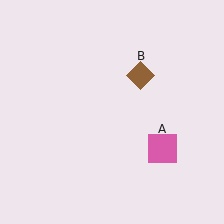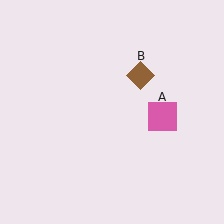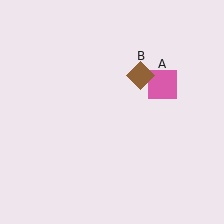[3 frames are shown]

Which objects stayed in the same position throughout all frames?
Brown diamond (object B) remained stationary.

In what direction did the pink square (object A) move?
The pink square (object A) moved up.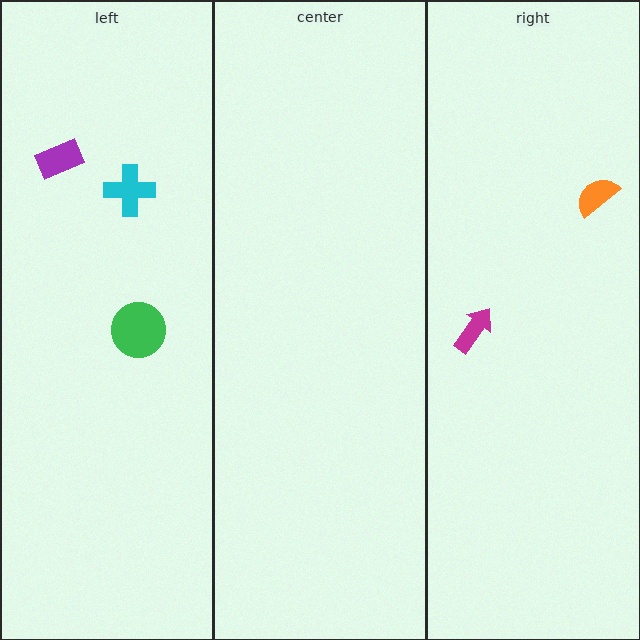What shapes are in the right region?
The orange semicircle, the magenta arrow.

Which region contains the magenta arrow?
The right region.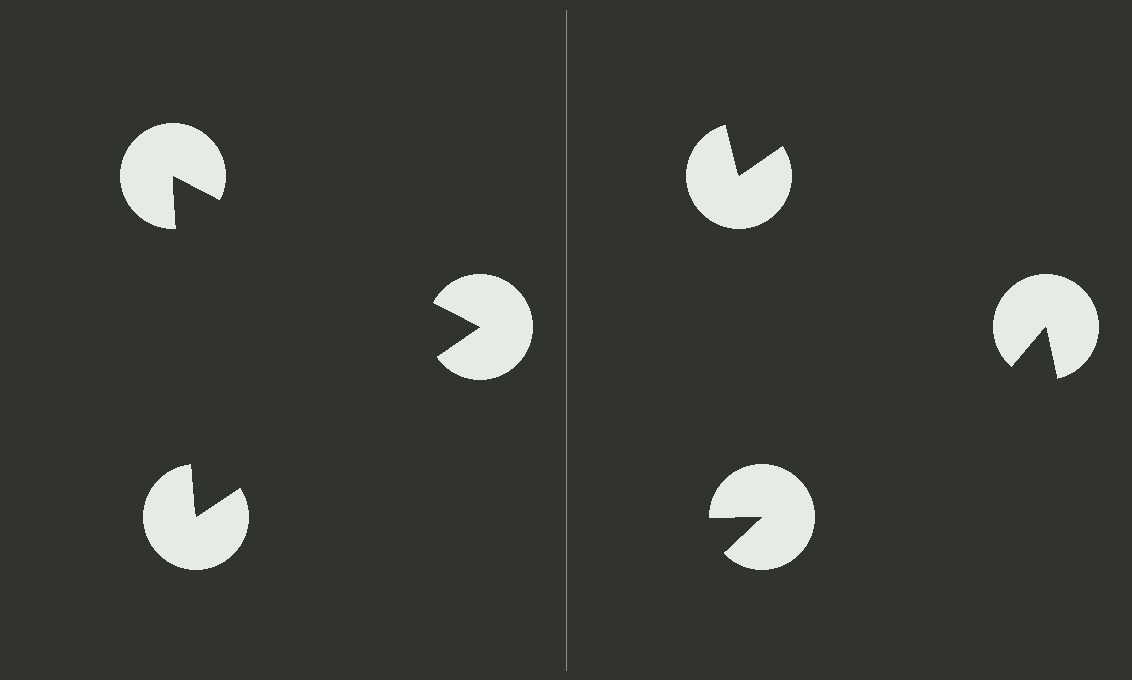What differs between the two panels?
The pac-man discs are positioned identically on both sides; only the wedge orientations differ. On the left they align to a triangle; on the right they are misaligned.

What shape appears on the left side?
An illusory triangle.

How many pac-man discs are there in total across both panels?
6 — 3 on each side.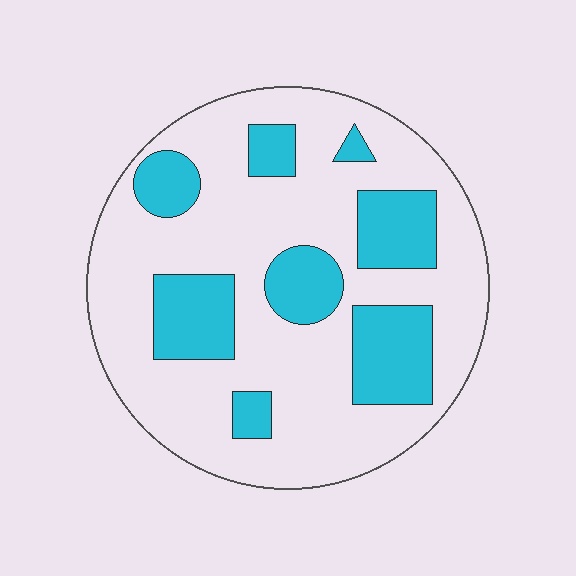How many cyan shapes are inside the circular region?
8.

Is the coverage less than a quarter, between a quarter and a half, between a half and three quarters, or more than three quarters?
Between a quarter and a half.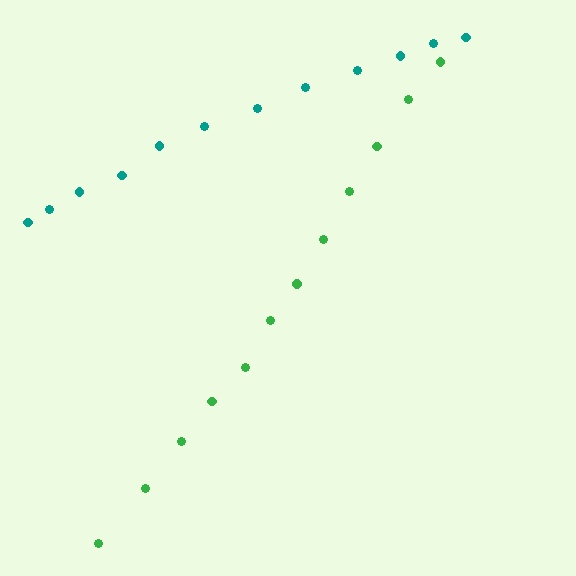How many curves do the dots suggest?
There are 2 distinct paths.